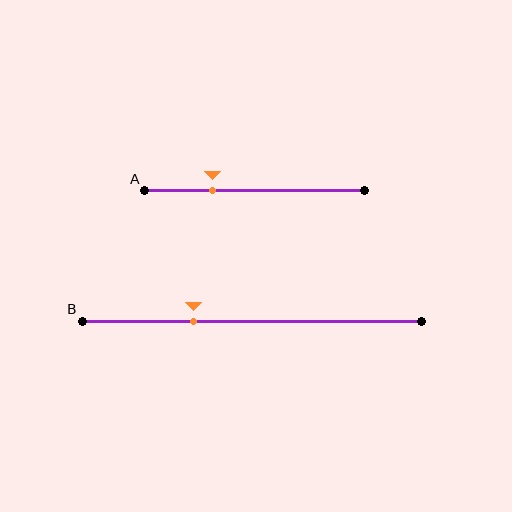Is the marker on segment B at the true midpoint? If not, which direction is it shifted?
No, the marker on segment B is shifted to the left by about 17% of the segment length.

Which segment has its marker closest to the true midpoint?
Segment B has its marker closest to the true midpoint.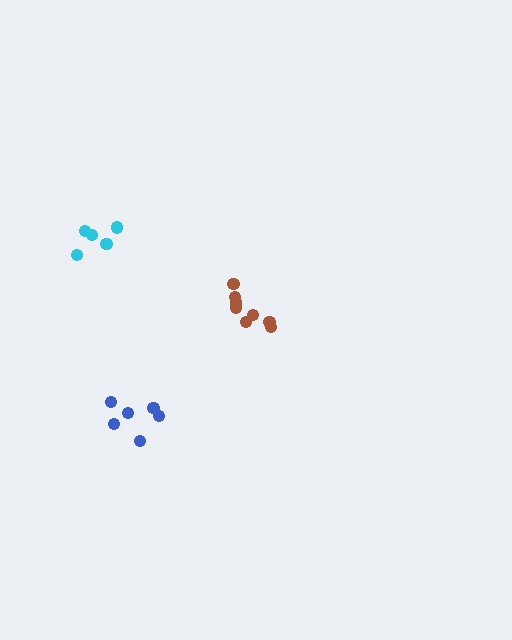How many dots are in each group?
Group 1: 6 dots, Group 2: 8 dots, Group 3: 5 dots (19 total).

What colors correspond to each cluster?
The clusters are colored: blue, brown, cyan.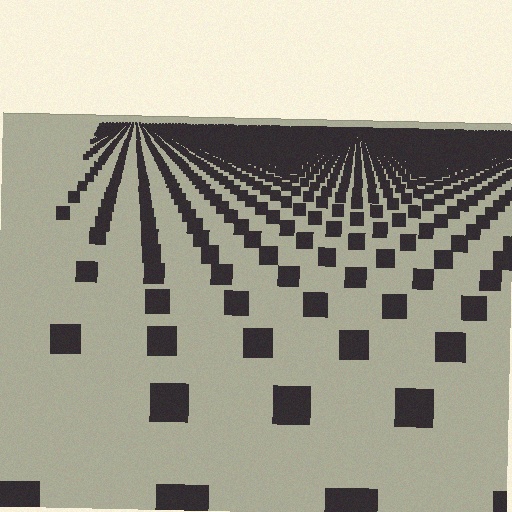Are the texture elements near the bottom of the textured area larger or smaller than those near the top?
Larger. Near the bottom, elements are closer to the viewer and appear at a bigger on-screen size.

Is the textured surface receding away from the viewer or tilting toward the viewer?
The surface is receding away from the viewer. Texture elements get smaller and denser toward the top.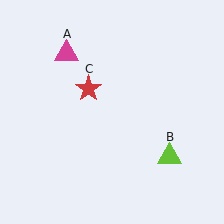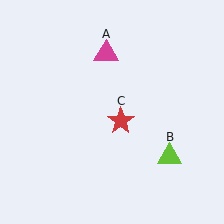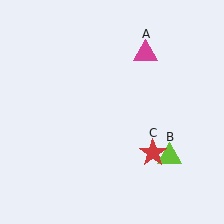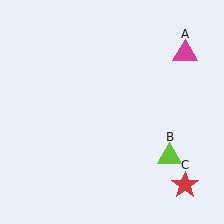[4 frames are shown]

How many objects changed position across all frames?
2 objects changed position: magenta triangle (object A), red star (object C).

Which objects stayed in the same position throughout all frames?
Lime triangle (object B) remained stationary.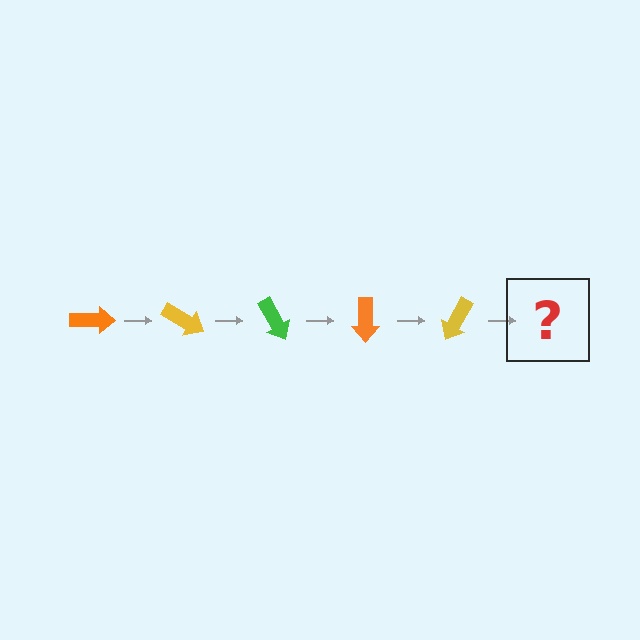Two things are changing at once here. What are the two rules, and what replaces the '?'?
The two rules are that it rotates 30 degrees each step and the color cycles through orange, yellow, and green. The '?' should be a green arrow, rotated 150 degrees from the start.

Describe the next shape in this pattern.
It should be a green arrow, rotated 150 degrees from the start.